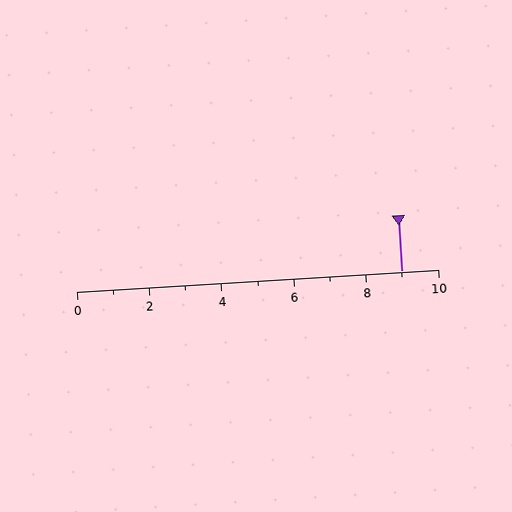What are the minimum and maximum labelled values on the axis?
The axis runs from 0 to 10.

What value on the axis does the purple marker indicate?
The marker indicates approximately 9.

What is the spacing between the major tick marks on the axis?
The major ticks are spaced 2 apart.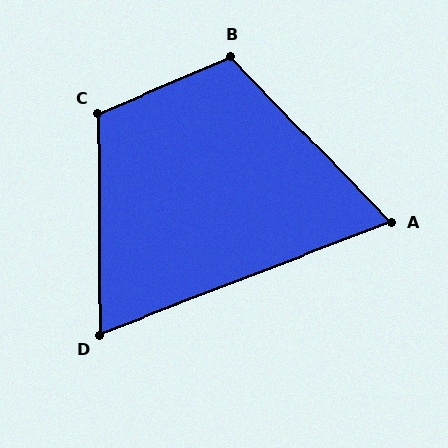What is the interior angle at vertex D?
Approximately 69 degrees (acute).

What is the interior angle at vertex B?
Approximately 111 degrees (obtuse).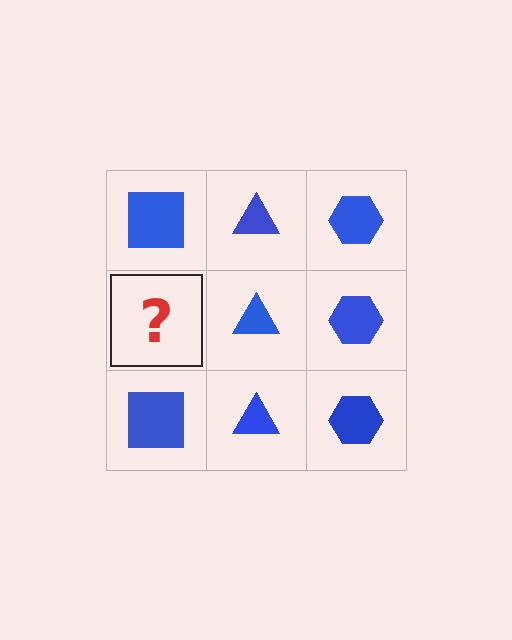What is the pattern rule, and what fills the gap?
The rule is that each column has a consistent shape. The gap should be filled with a blue square.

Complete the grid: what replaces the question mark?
The question mark should be replaced with a blue square.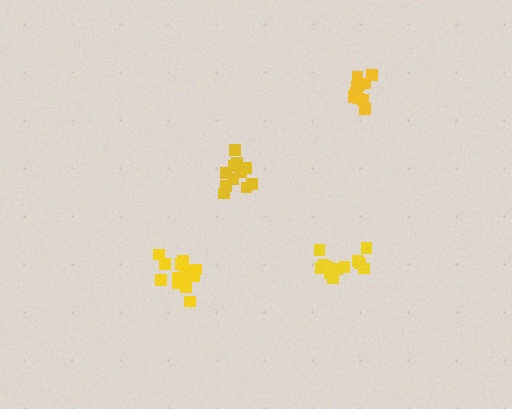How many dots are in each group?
Group 1: 12 dots, Group 2: 12 dots, Group 3: 12 dots, Group 4: 15 dots (51 total).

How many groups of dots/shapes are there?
There are 4 groups.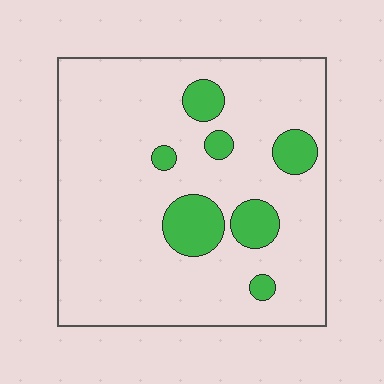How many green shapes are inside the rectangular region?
7.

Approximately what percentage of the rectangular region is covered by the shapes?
Approximately 15%.